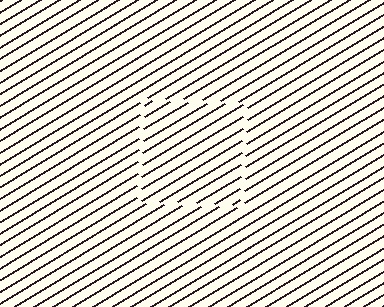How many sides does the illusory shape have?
4 sides — the line-ends trace a square.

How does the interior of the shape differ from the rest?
The interior of the shape contains the same grating, shifted by half a period — the contour is defined by the phase discontinuity where line-ends from the inner and outer gratings abut.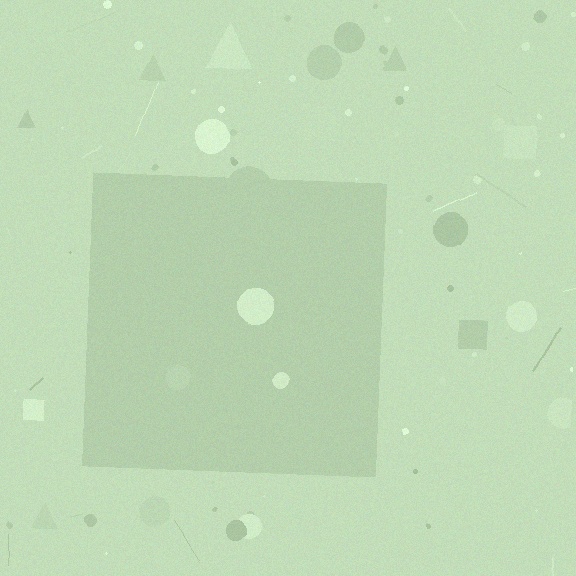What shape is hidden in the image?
A square is hidden in the image.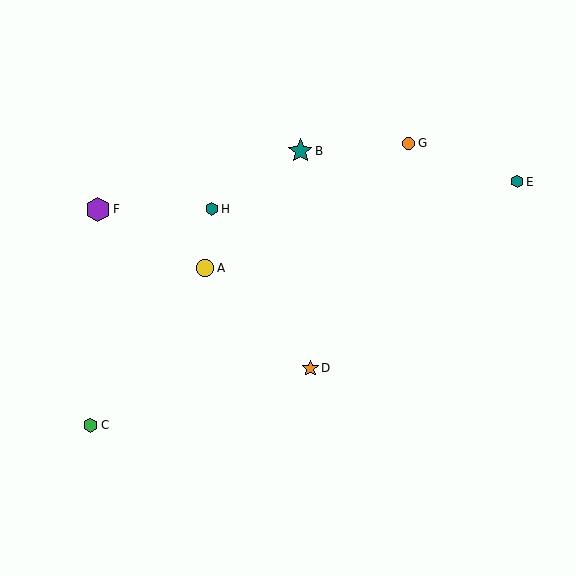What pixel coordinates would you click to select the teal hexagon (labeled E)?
Click at (517, 182) to select the teal hexagon E.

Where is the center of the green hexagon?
The center of the green hexagon is at (91, 425).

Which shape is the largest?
The purple hexagon (labeled F) is the largest.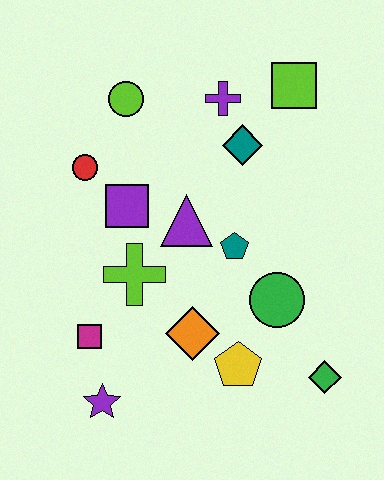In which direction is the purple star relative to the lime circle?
The purple star is below the lime circle.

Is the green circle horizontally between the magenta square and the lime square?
Yes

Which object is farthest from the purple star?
The lime square is farthest from the purple star.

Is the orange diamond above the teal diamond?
No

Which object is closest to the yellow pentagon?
The orange diamond is closest to the yellow pentagon.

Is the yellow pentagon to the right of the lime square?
No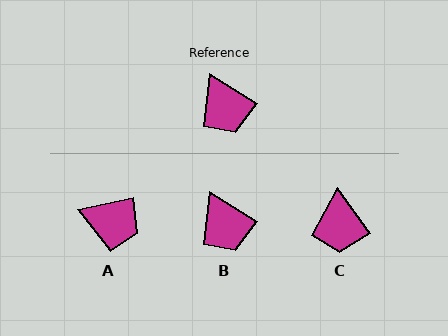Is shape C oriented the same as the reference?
No, it is off by about 22 degrees.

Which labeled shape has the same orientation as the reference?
B.